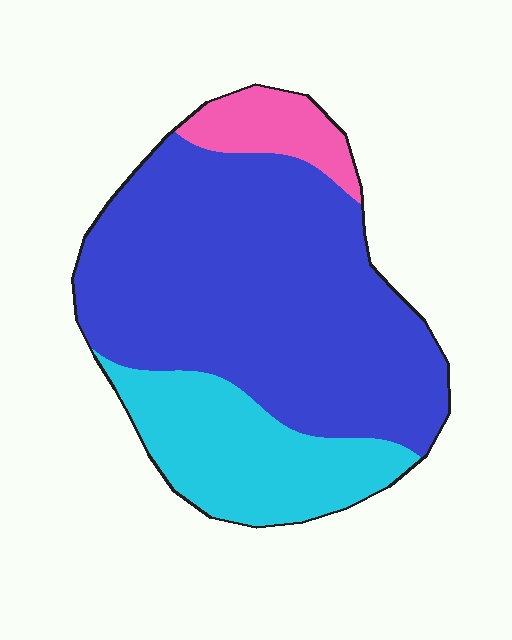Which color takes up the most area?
Blue, at roughly 65%.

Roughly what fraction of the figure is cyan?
Cyan takes up about one quarter (1/4) of the figure.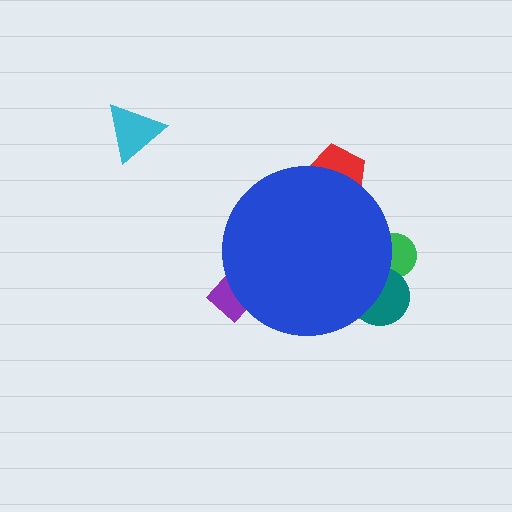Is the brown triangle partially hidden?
Yes, the brown triangle is partially hidden behind the blue circle.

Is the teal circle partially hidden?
Yes, the teal circle is partially hidden behind the blue circle.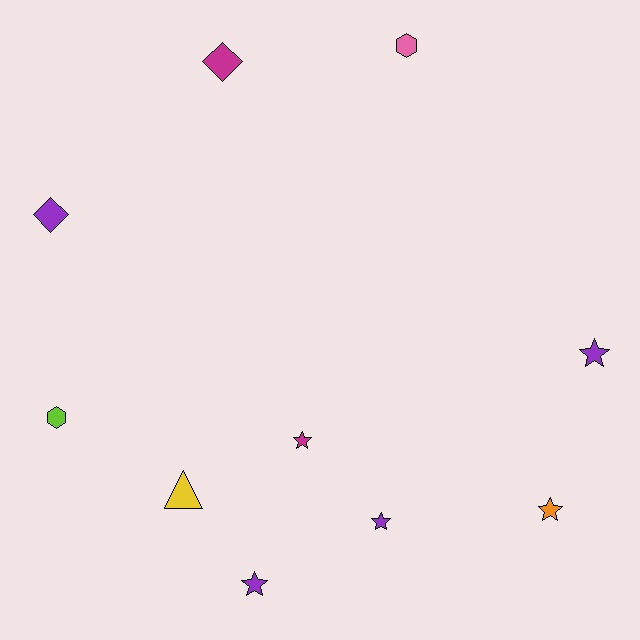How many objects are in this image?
There are 10 objects.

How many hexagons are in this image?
There are 2 hexagons.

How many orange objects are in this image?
There is 1 orange object.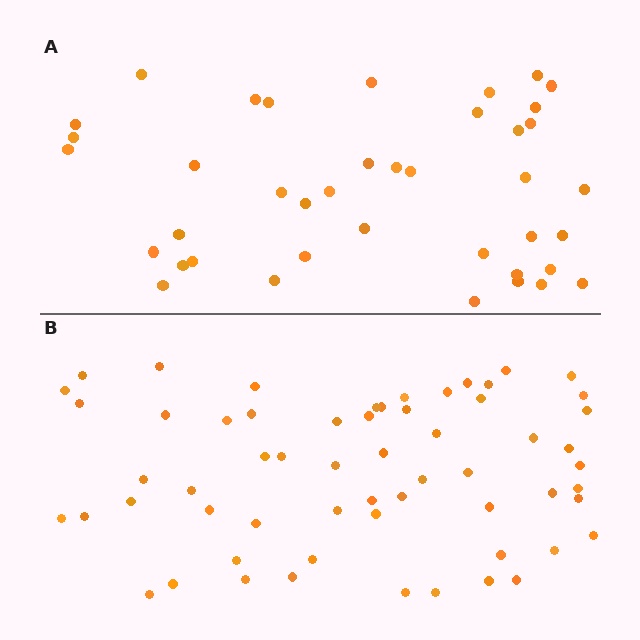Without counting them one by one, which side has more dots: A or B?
Region B (the bottom region) has more dots.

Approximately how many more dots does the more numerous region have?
Region B has approximately 20 more dots than region A.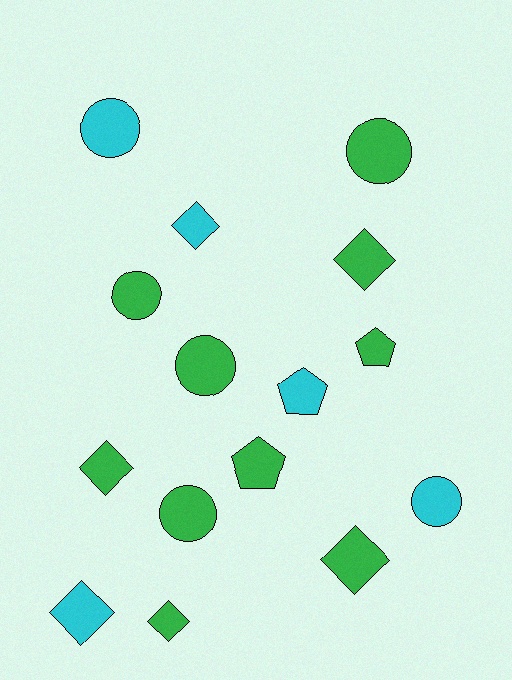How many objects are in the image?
There are 15 objects.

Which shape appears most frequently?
Circle, with 6 objects.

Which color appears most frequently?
Green, with 10 objects.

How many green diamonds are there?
There are 4 green diamonds.